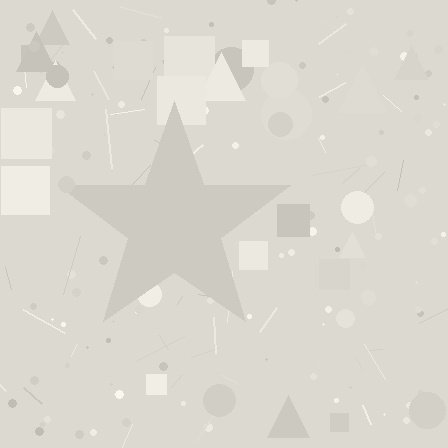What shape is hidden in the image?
A star is hidden in the image.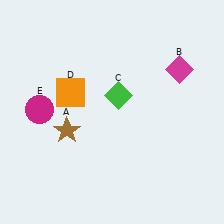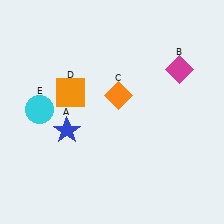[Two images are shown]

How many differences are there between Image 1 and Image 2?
There are 3 differences between the two images.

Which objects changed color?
A changed from brown to blue. C changed from green to orange. E changed from magenta to cyan.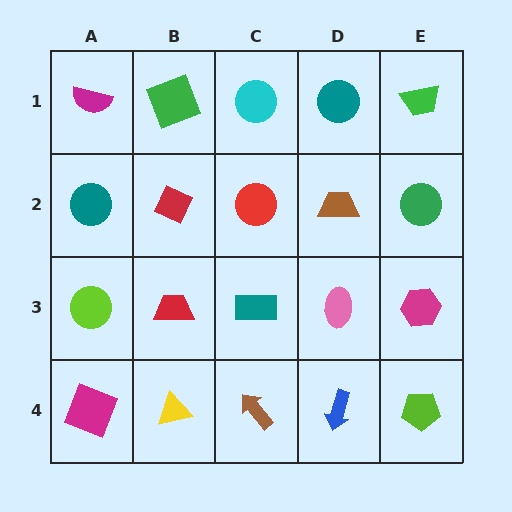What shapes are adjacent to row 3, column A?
A teal circle (row 2, column A), a magenta square (row 4, column A), a red trapezoid (row 3, column B).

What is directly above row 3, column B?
A red diamond.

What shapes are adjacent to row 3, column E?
A green circle (row 2, column E), a lime pentagon (row 4, column E), a pink ellipse (row 3, column D).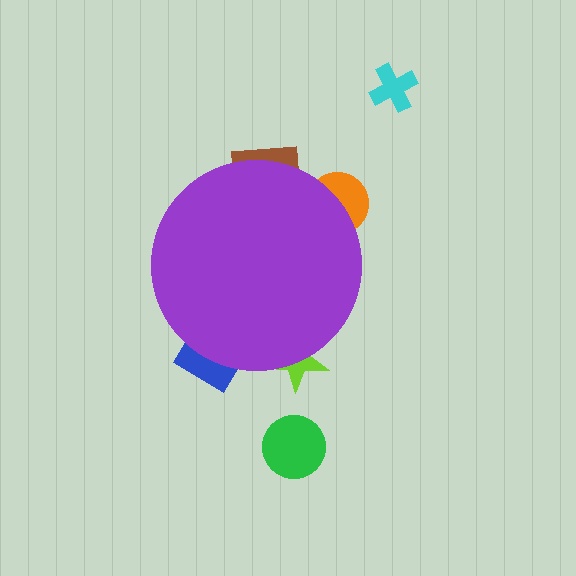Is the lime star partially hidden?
Yes, the lime star is partially hidden behind the purple circle.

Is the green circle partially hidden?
No, the green circle is fully visible.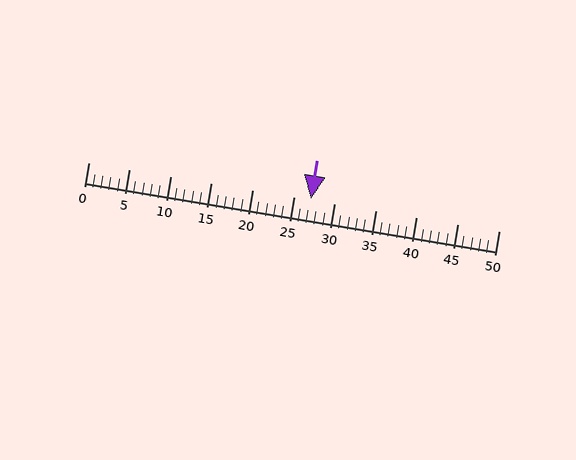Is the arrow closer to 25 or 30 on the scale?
The arrow is closer to 25.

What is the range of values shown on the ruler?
The ruler shows values from 0 to 50.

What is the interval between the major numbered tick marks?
The major tick marks are spaced 5 units apart.